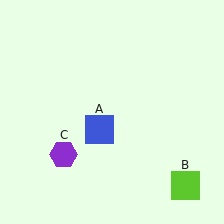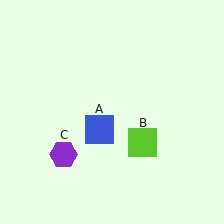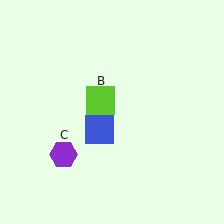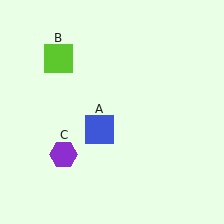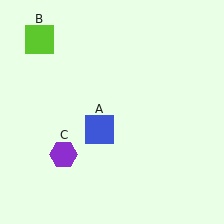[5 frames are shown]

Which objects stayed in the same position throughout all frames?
Blue square (object A) and purple hexagon (object C) remained stationary.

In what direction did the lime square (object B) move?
The lime square (object B) moved up and to the left.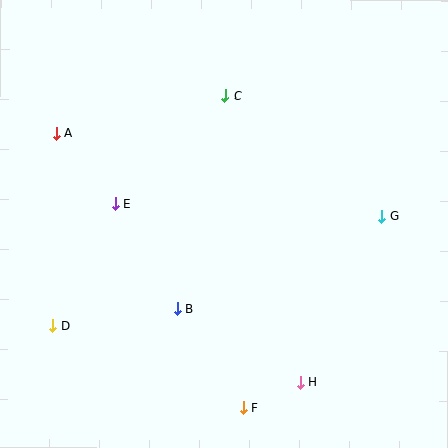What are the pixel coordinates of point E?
Point E is at (115, 203).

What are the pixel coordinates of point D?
Point D is at (52, 326).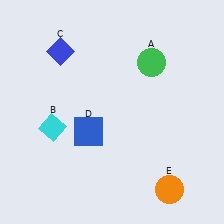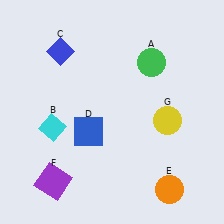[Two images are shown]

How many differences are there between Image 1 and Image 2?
There are 2 differences between the two images.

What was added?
A purple square (F), a yellow circle (G) were added in Image 2.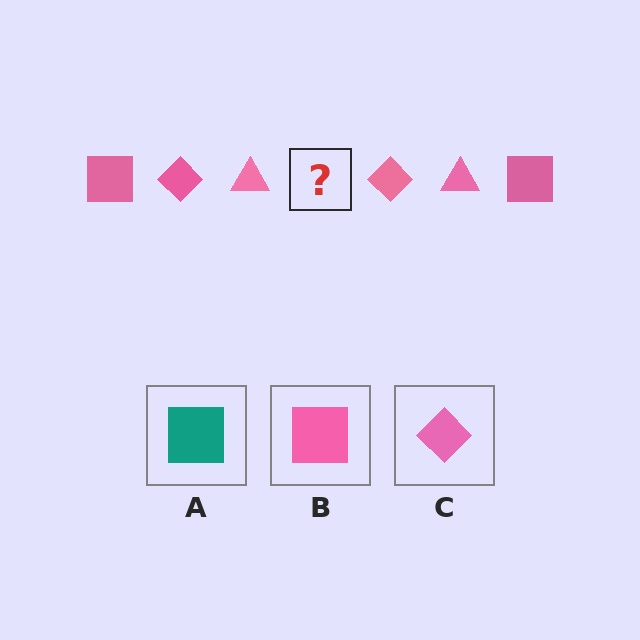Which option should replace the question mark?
Option B.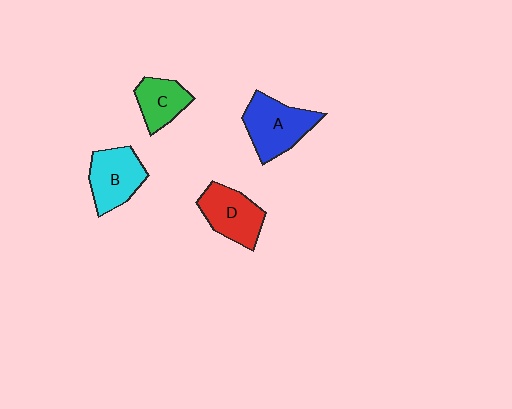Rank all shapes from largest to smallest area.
From largest to smallest: A (blue), B (cyan), D (red), C (green).